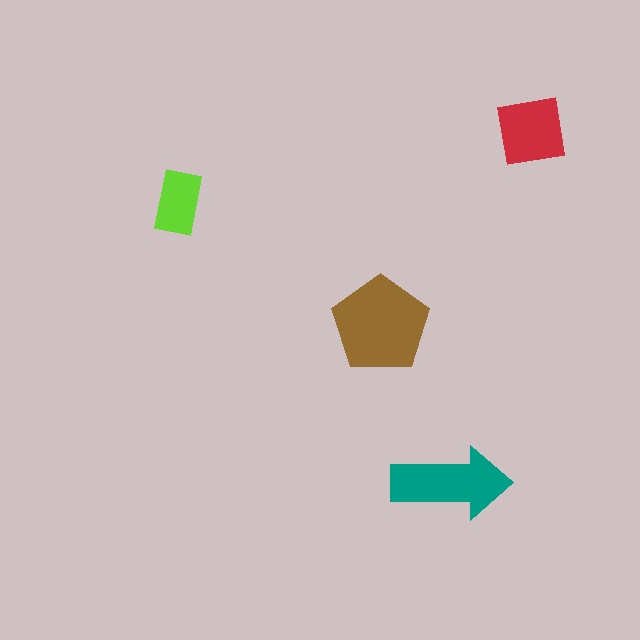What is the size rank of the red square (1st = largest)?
3rd.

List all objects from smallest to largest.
The lime rectangle, the red square, the teal arrow, the brown pentagon.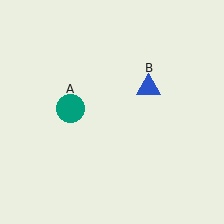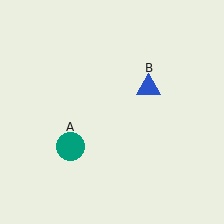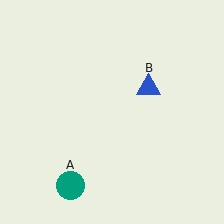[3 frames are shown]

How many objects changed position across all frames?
1 object changed position: teal circle (object A).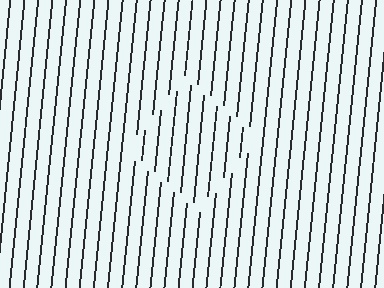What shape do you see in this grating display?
An illusory square. The interior of the shape contains the same grating, shifted by half a period — the contour is defined by the phase discontinuity where line-ends from the inner and outer gratings abut.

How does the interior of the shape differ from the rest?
The interior of the shape contains the same grating, shifted by half a period — the contour is defined by the phase discontinuity where line-ends from the inner and outer gratings abut.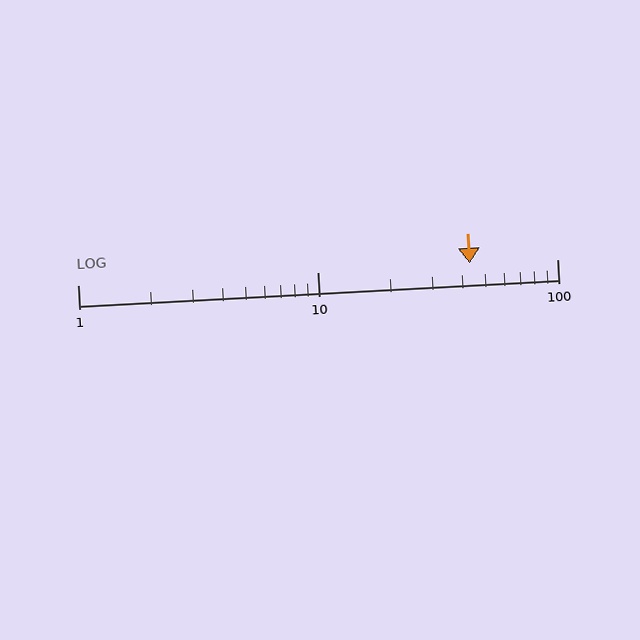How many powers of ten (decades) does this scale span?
The scale spans 2 decades, from 1 to 100.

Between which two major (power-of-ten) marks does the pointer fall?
The pointer is between 10 and 100.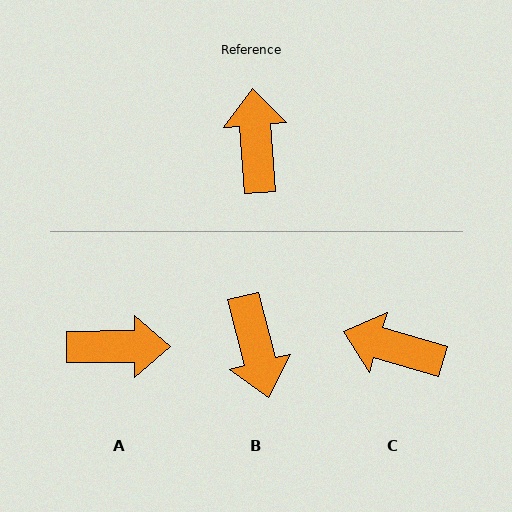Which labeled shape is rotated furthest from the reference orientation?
B, about 170 degrees away.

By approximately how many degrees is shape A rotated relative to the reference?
Approximately 94 degrees clockwise.